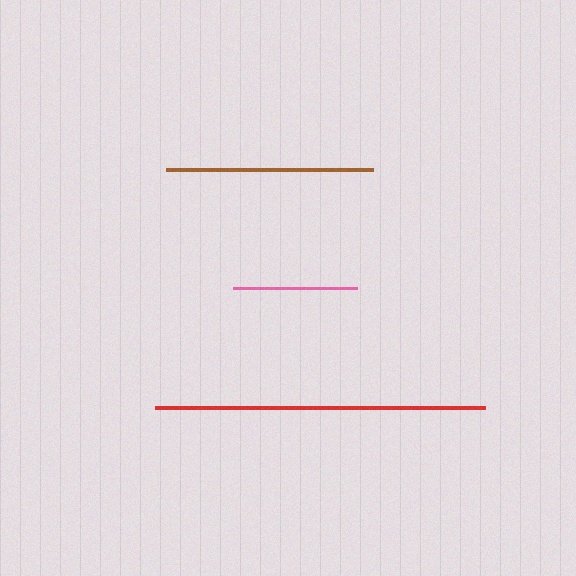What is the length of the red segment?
The red segment is approximately 330 pixels long.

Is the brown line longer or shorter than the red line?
The red line is longer than the brown line.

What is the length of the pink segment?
The pink segment is approximately 124 pixels long.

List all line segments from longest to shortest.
From longest to shortest: red, brown, pink.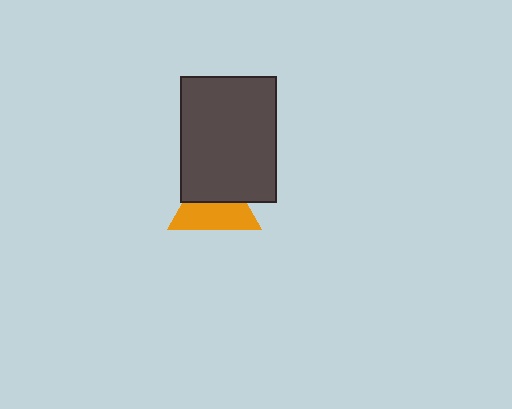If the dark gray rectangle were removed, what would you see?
You would see the complete orange triangle.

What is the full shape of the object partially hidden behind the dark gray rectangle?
The partially hidden object is an orange triangle.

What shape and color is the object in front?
The object in front is a dark gray rectangle.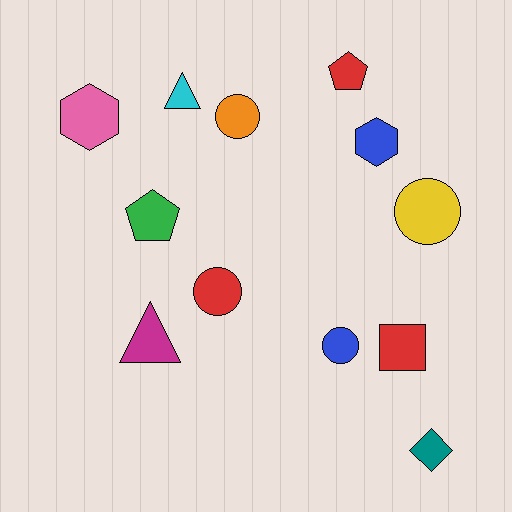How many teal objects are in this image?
There is 1 teal object.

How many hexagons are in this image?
There are 2 hexagons.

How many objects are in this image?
There are 12 objects.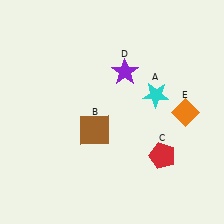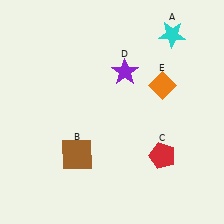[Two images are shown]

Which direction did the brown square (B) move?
The brown square (B) moved down.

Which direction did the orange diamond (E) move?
The orange diamond (E) moved up.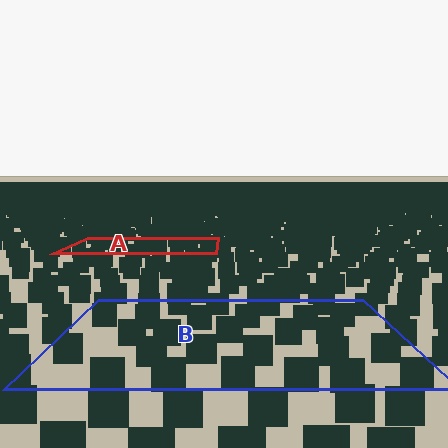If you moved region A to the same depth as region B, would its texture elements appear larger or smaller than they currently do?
They would appear larger. At a closer depth, the same texture elements are projected at a bigger on-screen size.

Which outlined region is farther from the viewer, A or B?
Region A is farther from the viewer — the texture elements inside it appear smaller and more densely packed.